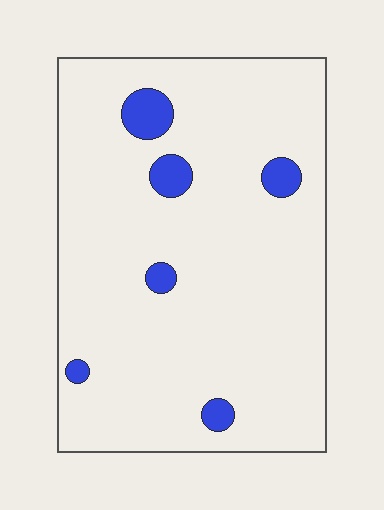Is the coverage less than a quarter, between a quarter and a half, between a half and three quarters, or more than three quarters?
Less than a quarter.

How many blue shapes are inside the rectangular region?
6.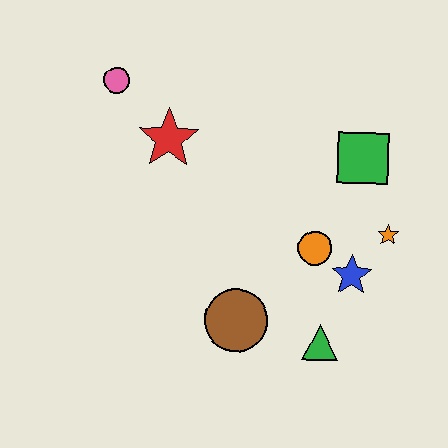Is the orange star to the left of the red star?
No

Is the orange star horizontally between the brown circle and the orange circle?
No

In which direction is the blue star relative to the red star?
The blue star is to the right of the red star.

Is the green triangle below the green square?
Yes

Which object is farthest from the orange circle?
The pink circle is farthest from the orange circle.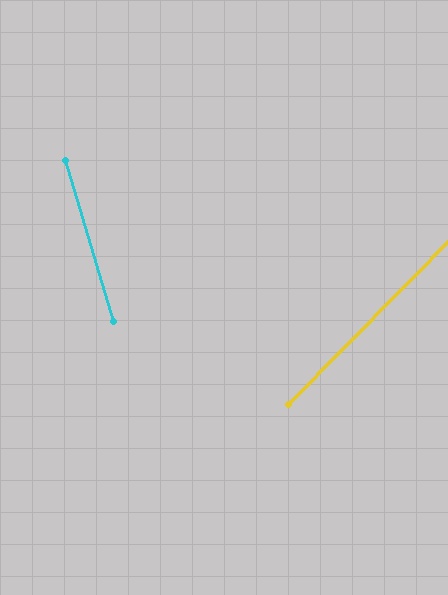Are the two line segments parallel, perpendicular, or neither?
Neither parallel nor perpendicular — they differ by about 61°.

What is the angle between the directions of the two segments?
Approximately 61 degrees.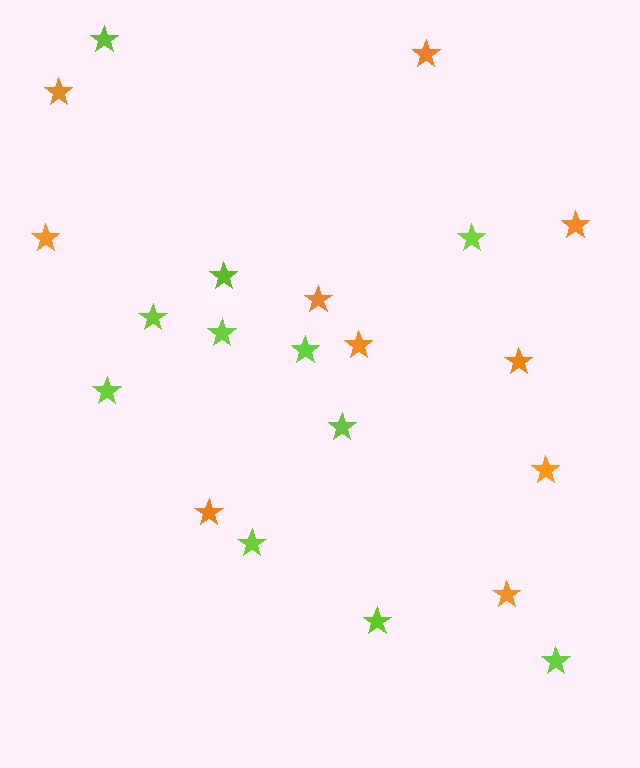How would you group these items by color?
There are 2 groups: one group of orange stars (10) and one group of lime stars (11).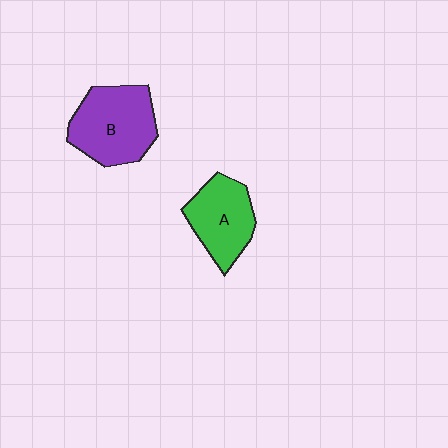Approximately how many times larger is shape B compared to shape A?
Approximately 1.3 times.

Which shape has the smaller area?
Shape A (green).